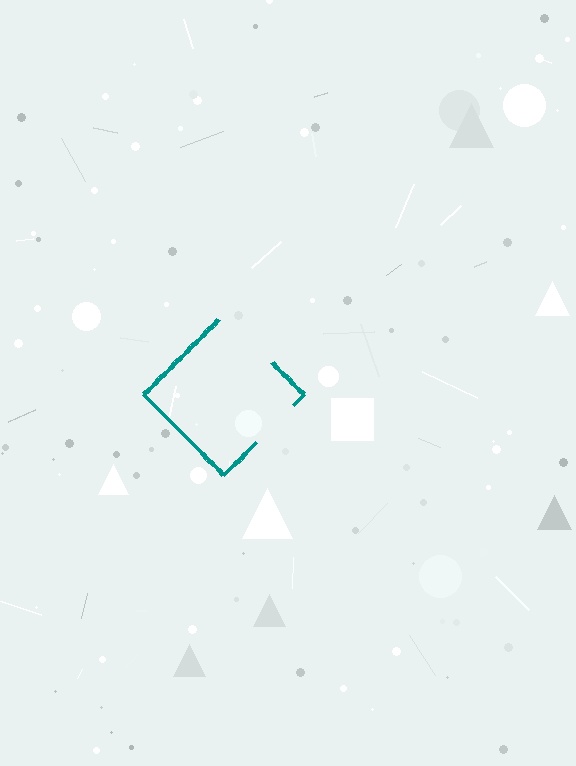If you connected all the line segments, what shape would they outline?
They would outline a diamond.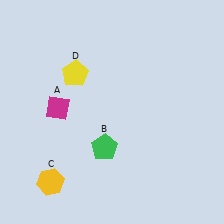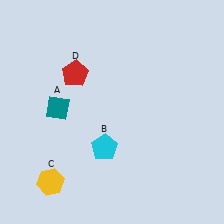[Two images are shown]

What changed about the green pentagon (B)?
In Image 1, B is green. In Image 2, it changed to cyan.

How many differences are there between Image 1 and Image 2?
There are 3 differences between the two images.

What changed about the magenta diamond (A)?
In Image 1, A is magenta. In Image 2, it changed to teal.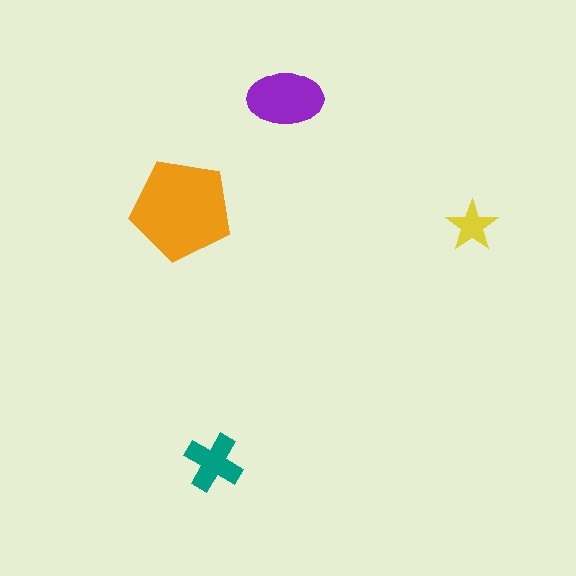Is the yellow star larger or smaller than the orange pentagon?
Smaller.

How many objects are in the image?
There are 4 objects in the image.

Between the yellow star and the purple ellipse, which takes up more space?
The purple ellipse.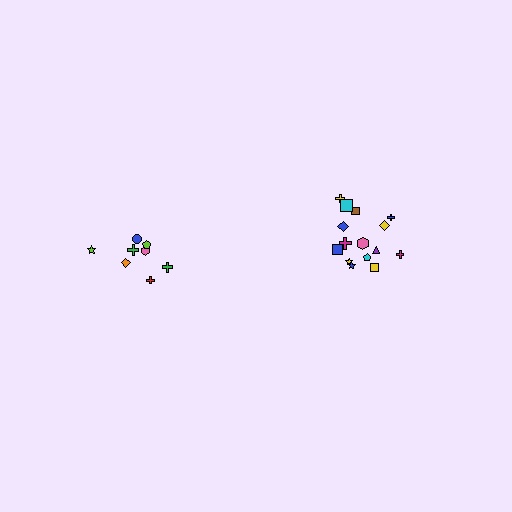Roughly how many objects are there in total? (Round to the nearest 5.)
Roughly 25 objects in total.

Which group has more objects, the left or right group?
The right group.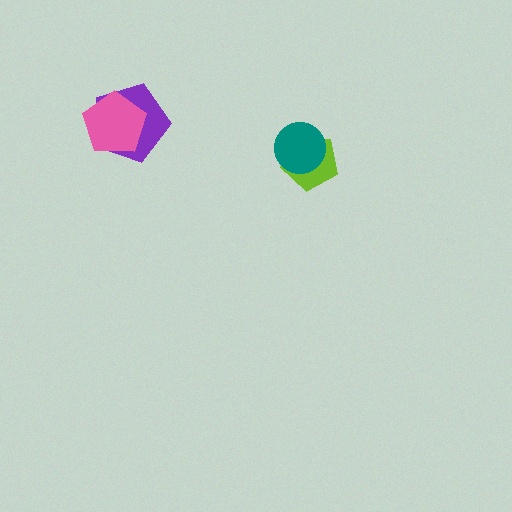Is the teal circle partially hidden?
No, no other shape covers it.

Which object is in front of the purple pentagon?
The pink pentagon is in front of the purple pentagon.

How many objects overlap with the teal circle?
1 object overlaps with the teal circle.